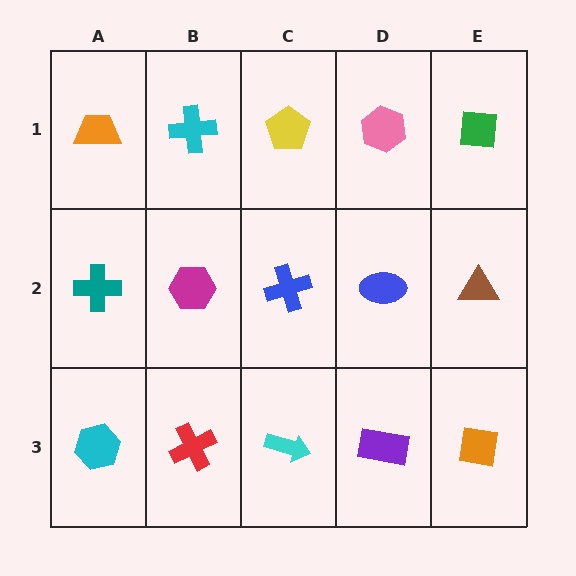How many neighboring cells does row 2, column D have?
4.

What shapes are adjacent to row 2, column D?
A pink hexagon (row 1, column D), a purple rectangle (row 3, column D), a blue cross (row 2, column C), a brown triangle (row 2, column E).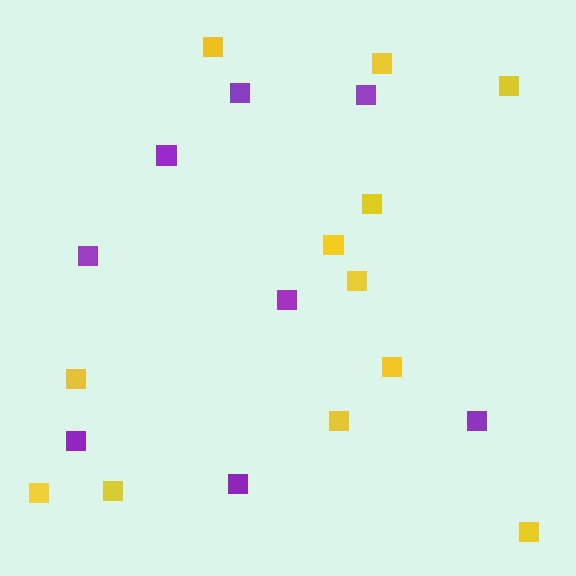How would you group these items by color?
There are 2 groups: one group of purple squares (8) and one group of yellow squares (12).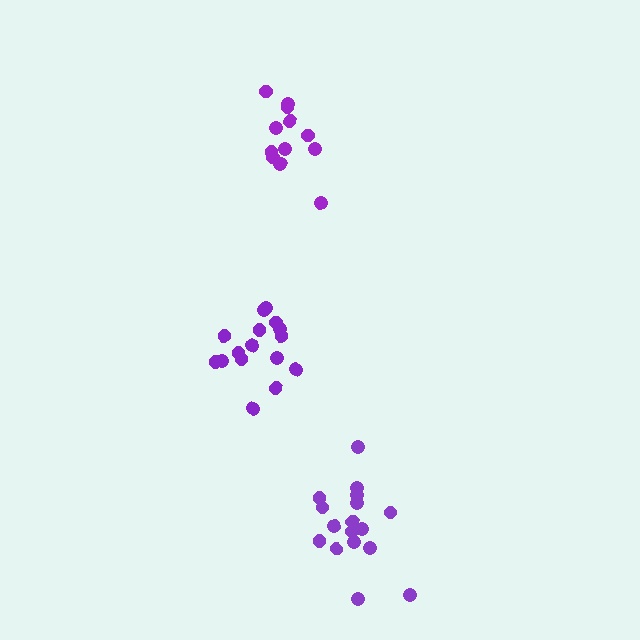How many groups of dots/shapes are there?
There are 3 groups.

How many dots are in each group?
Group 1: 12 dots, Group 2: 17 dots, Group 3: 16 dots (45 total).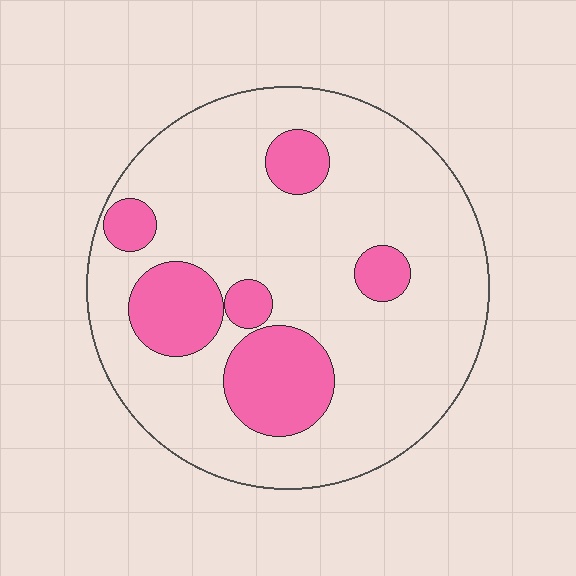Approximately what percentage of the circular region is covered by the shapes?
Approximately 20%.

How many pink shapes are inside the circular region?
6.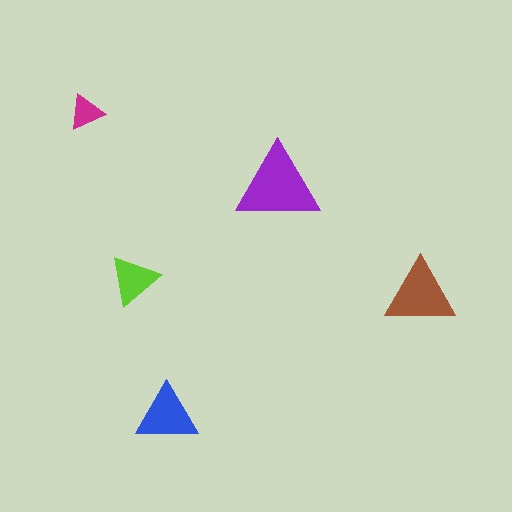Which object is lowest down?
The blue triangle is bottommost.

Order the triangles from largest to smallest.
the purple one, the brown one, the blue one, the lime one, the magenta one.